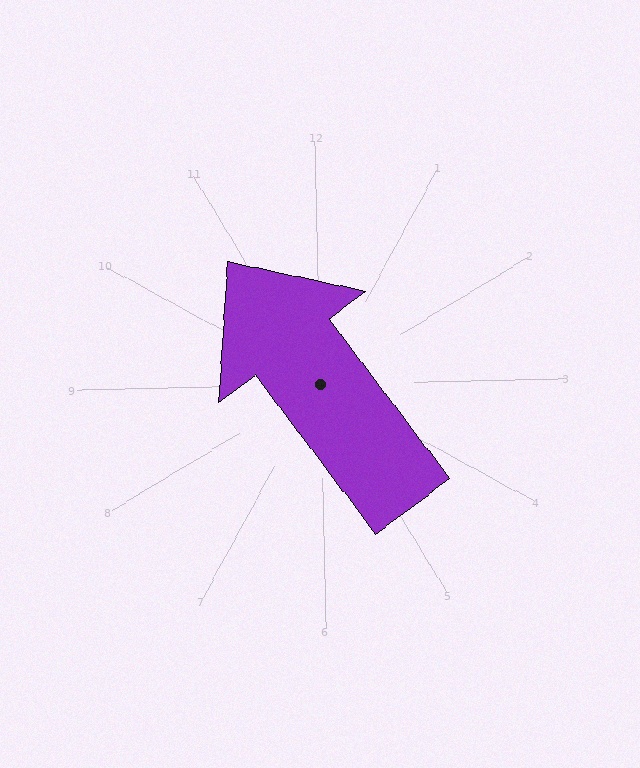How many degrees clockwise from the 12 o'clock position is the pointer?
Approximately 324 degrees.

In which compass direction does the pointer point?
Northwest.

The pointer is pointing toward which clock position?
Roughly 11 o'clock.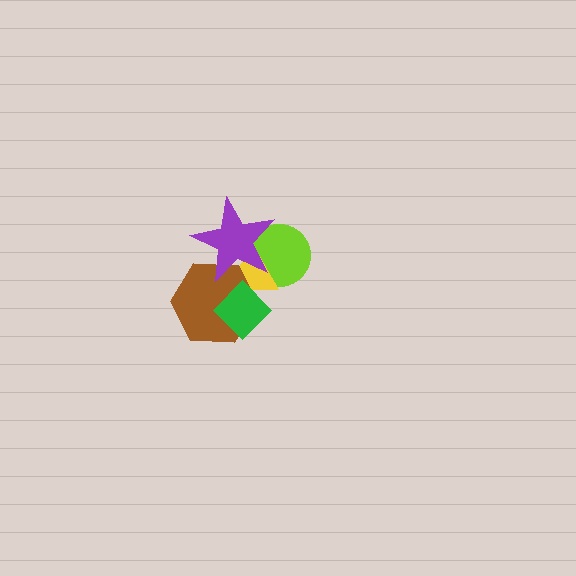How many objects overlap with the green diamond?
2 objects overlap with the green diamond.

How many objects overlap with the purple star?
3 objects overlap with the purple star.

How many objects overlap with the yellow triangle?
4 objects overlap with the yellow triangle.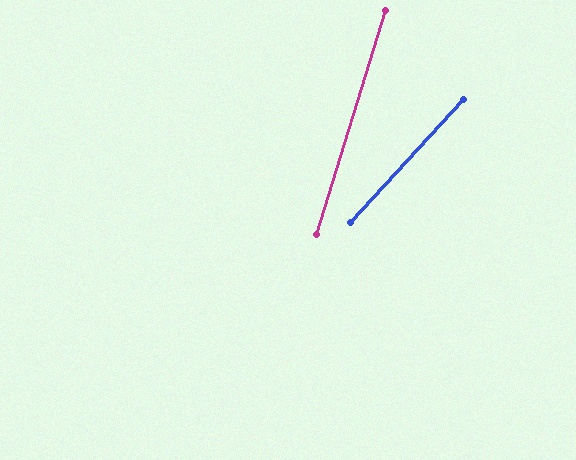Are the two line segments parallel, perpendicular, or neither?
Neither parallel nor perpendicular — they differ by about 25°.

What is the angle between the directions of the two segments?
Approximately 25 degrees.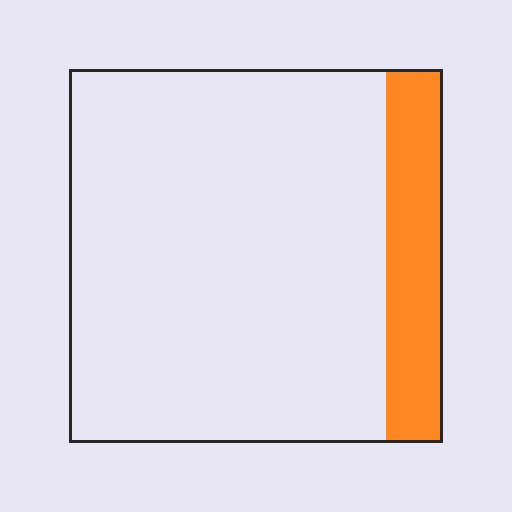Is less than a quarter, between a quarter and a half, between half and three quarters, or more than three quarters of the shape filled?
Less than a quarter.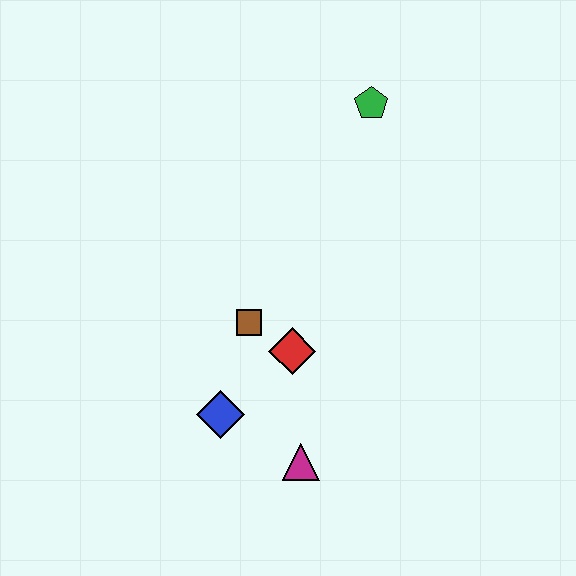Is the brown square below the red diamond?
No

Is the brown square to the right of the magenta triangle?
No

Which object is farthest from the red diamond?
The green pentagon is farthest from the red diamond.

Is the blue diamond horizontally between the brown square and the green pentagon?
No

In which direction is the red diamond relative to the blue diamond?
The red diamond is to the right of the blue diamond.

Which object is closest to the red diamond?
The brown square is closest to the red diamond.